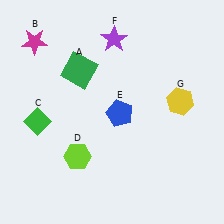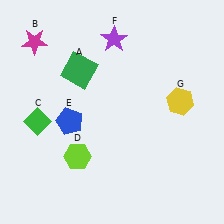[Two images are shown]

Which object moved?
The blue pentagon (E) moved left.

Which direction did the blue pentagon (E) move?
The blue pentagon (E) moved left.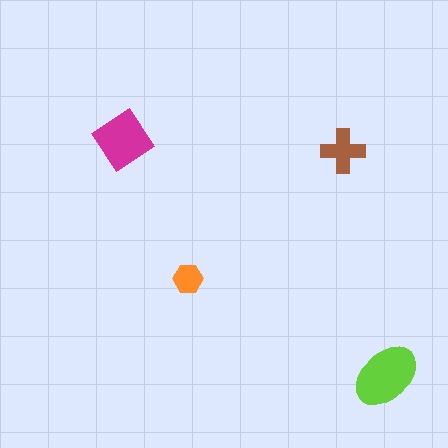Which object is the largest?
The lime ellipse.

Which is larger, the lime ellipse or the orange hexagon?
The lime ellipse.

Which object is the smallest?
The orange hexagon.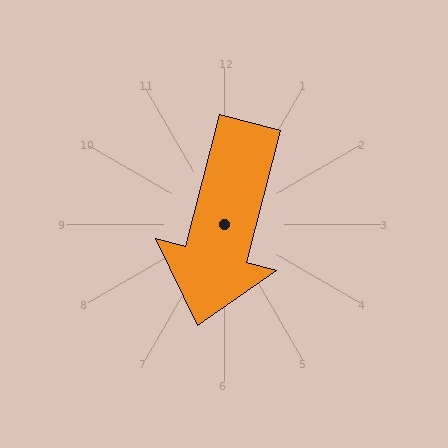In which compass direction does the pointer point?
South.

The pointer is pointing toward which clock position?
Roughly 6 o'clock.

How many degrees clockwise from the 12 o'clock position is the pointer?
Approximately 195 degrees.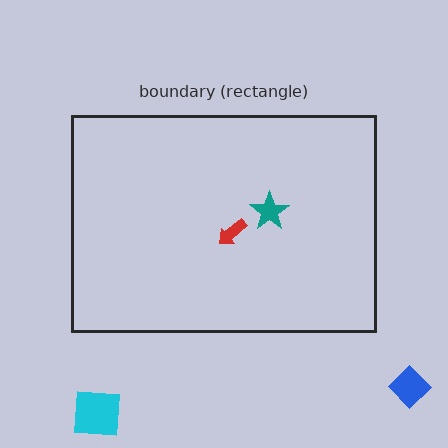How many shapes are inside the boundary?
2 inside, 2 outside.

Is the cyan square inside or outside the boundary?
Outside.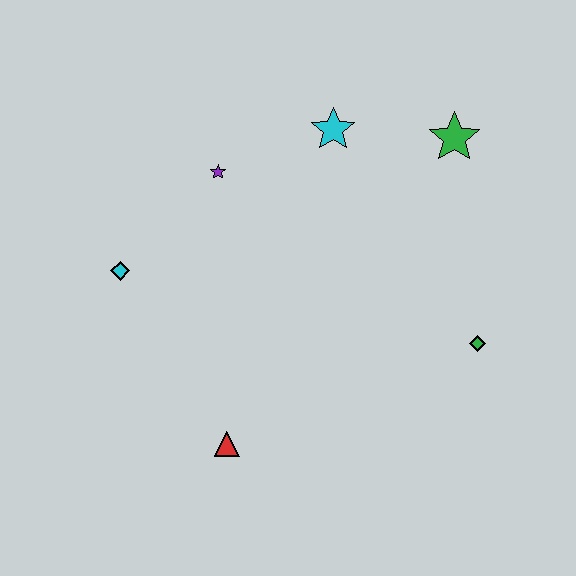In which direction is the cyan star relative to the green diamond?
The cyan star is above the green diamond.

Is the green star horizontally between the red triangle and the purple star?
No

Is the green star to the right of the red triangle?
Yes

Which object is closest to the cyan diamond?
The purple star is closest to the cyan diamond.